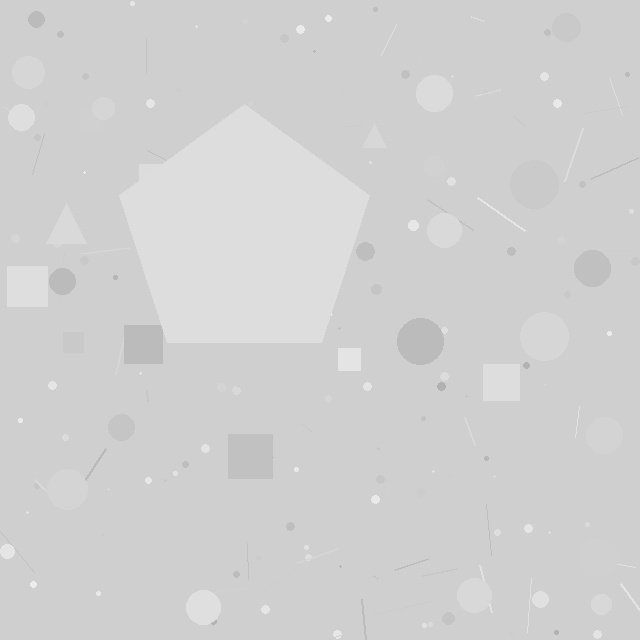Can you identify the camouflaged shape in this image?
The camouflaged shape is a pentagon.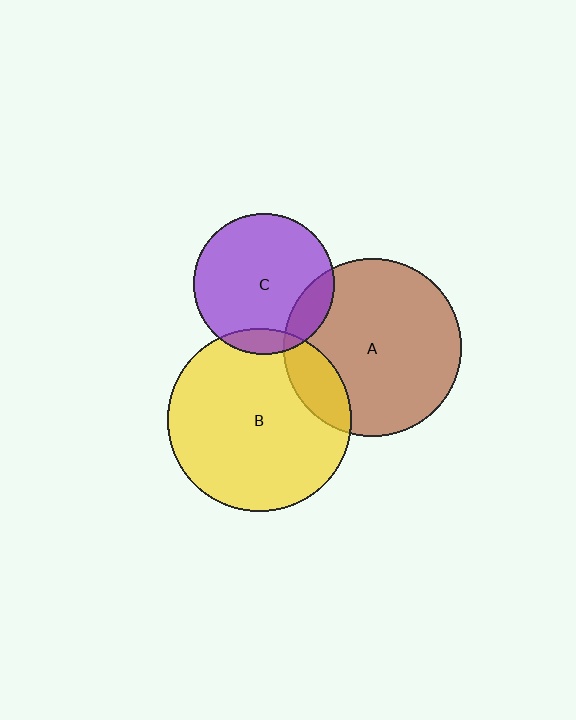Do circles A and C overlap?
Yes.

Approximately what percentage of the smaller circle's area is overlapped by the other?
Approximately 15%.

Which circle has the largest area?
Circle B (yellow).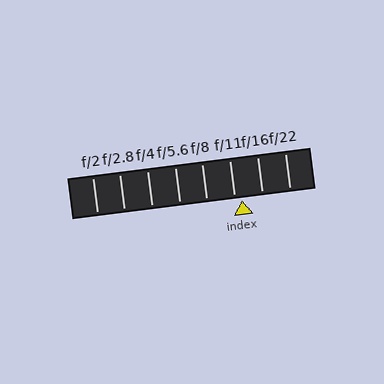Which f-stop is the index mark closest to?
The index mark is closest to f/11.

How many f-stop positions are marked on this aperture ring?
There are 8 f-stop positions marked.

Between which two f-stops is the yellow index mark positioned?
The index mark is between f/11 and f/16.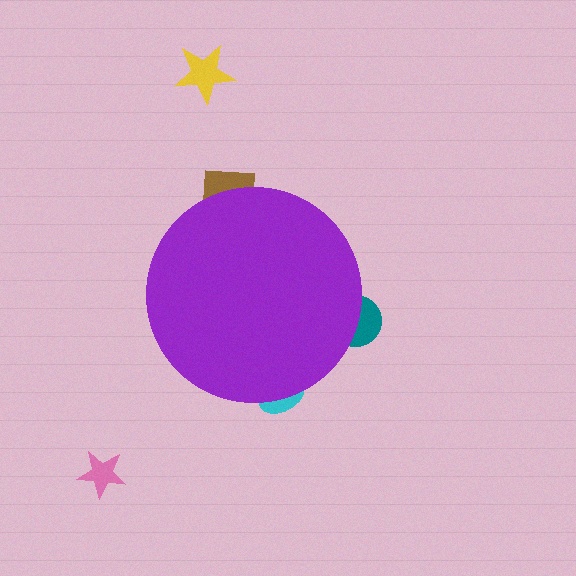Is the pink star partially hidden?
No, the pink star is fully visible.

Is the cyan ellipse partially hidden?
Yes, the cyan ellipse is partially hidden behind the purple circle.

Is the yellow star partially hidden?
No, the yellow star is fully visible.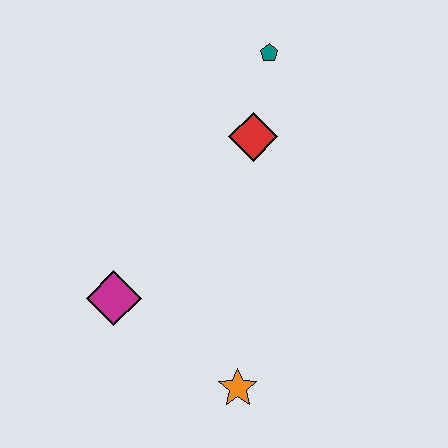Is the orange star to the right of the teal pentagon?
No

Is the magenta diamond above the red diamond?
No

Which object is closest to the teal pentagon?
The red diamond is closest to the teal pentagon.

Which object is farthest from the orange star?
The teal pentagon is farthest from the orange star.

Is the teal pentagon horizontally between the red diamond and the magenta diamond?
No